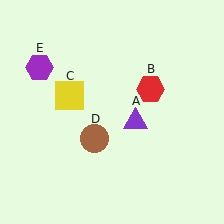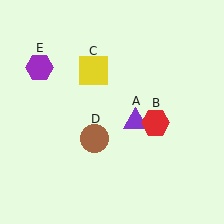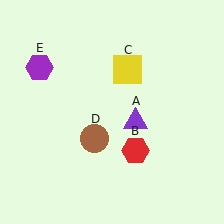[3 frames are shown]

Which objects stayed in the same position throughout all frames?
Purple triangle (object A) and brown circle (object D) and purple hexagon (object E) remained stationary.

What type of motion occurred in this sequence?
The red hexagon (object B), yellow square (object C) rotated clockwise around the center of the scene.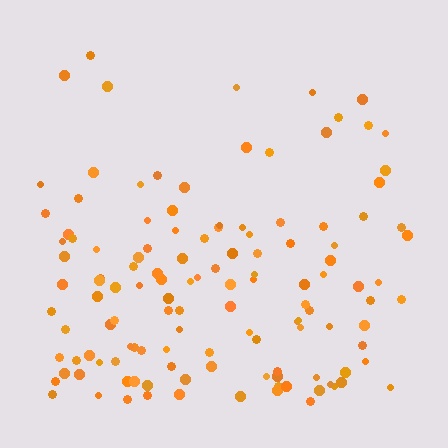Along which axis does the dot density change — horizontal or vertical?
Vertical.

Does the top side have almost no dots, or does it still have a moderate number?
Still a moderate number, just noticeably fewer than the bottom.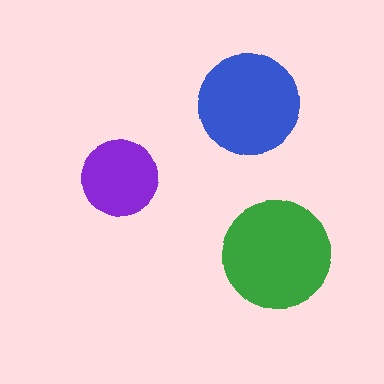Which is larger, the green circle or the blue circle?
The green one.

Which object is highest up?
The blue circle is topmost.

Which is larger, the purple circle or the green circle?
The green one.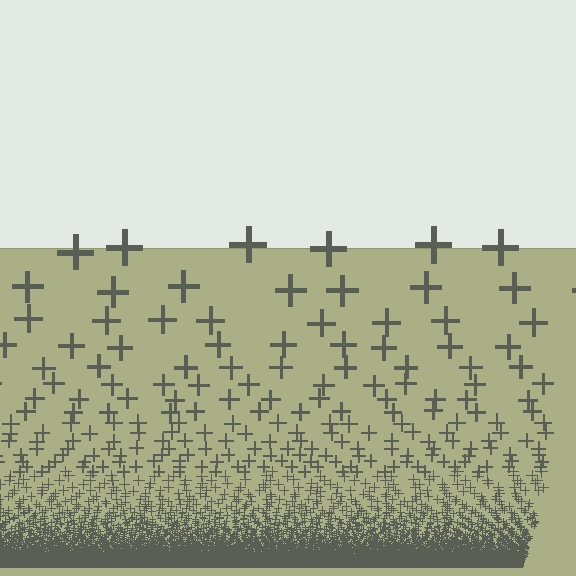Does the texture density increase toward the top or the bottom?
Density increases toward the bottom.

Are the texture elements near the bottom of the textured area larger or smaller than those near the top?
Smaller. The gradient is inverted — elements near the bottom are smaller and denser.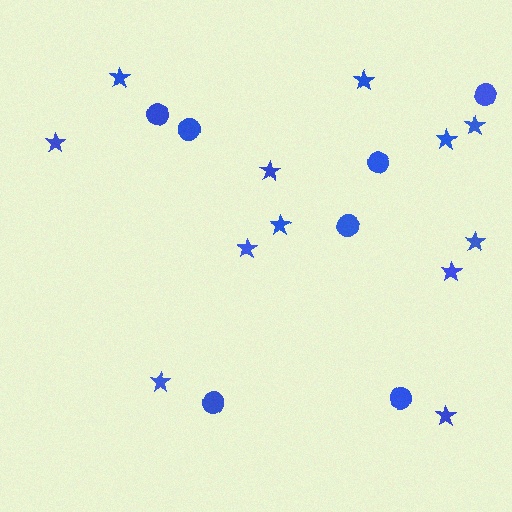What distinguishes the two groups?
There are 2 groups: one group of circles (7) and one group of stars (12).